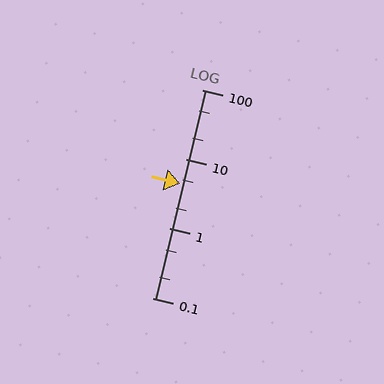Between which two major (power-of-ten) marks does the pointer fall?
The pointer is between 1 and 10.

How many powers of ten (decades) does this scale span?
The scale spans 3 decades, from 0.1 to 100.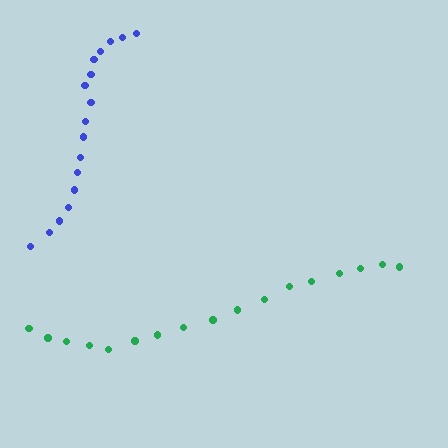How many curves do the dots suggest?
There are 2 distinct paths.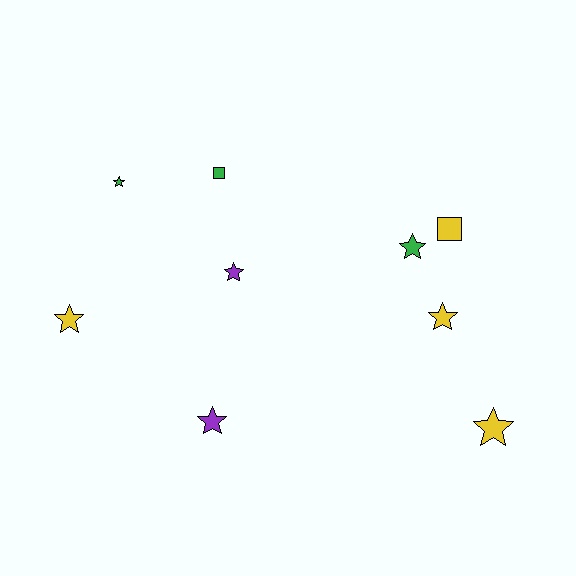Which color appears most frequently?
Yellow, with 4 objects.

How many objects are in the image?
There are 9 objects.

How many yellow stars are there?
There are 3 yellow stars.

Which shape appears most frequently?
Star, with 7 objects.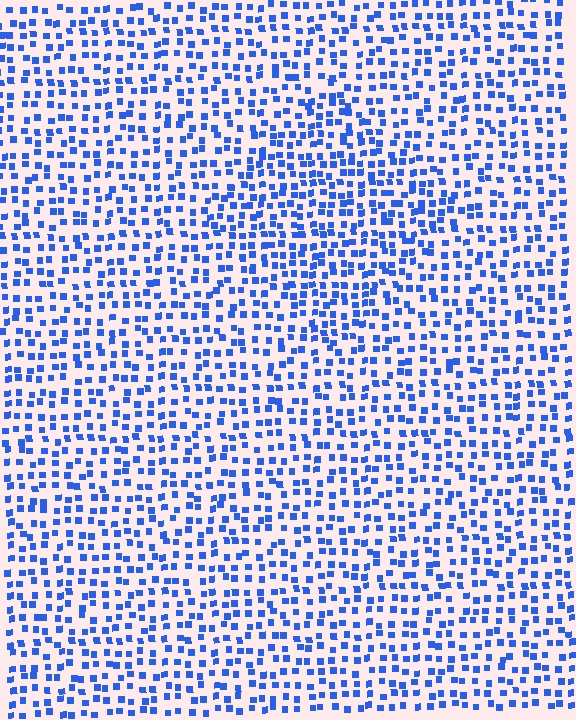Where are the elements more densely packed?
The elements are more densely packed inside the diamond boundary.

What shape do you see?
I see a diamond.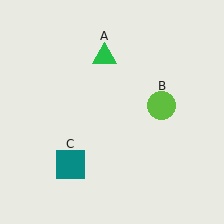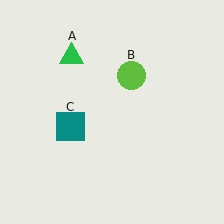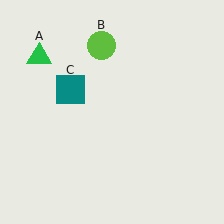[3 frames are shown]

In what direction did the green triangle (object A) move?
The green triangle (object A) moved left.